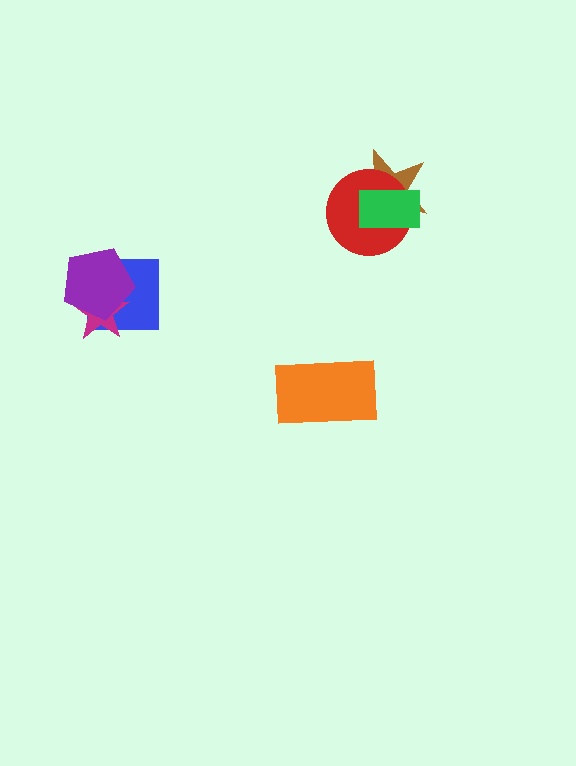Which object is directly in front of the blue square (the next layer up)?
The magenta star is directly in front of the blue square.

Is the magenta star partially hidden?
Yes, it is partially covered by another shape.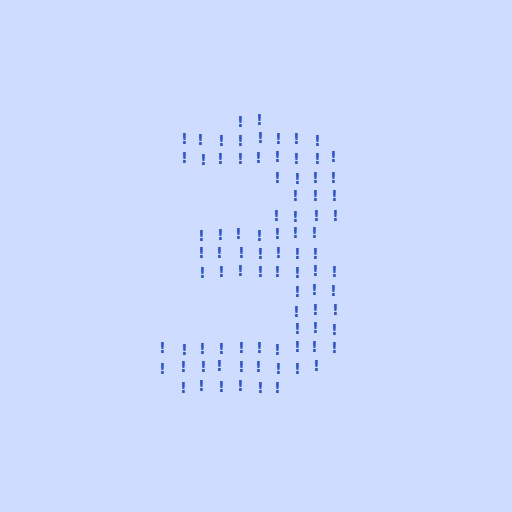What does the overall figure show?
The overall figure shows the digit 3.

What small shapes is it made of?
It is made of small exclamation marks.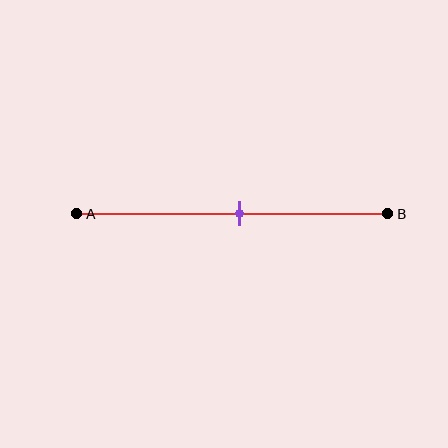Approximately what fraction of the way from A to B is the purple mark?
The purple mark is approximately 50% of the way from A to B.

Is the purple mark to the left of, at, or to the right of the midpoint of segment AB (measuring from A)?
The purple mark is approximately at the midpoint of segment AB.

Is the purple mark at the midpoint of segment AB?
Yes, the mark is approximately at the midpoint.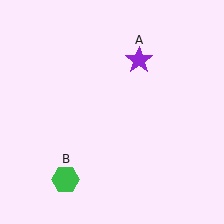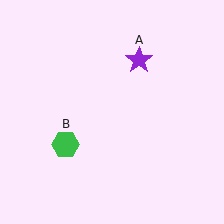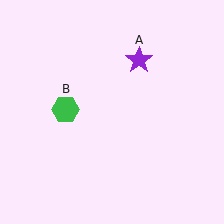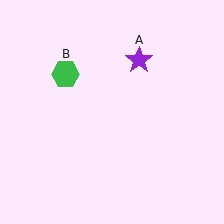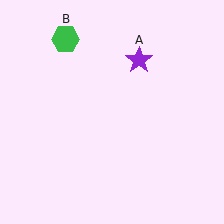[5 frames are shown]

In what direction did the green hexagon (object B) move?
The green hexagon (object B) moved up.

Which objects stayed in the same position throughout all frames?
Purple star (object A) remained stationary.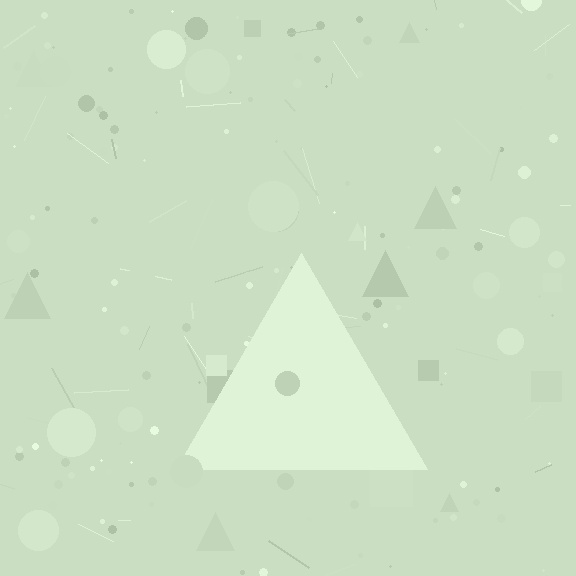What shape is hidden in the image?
A triangle is hidden in the image.